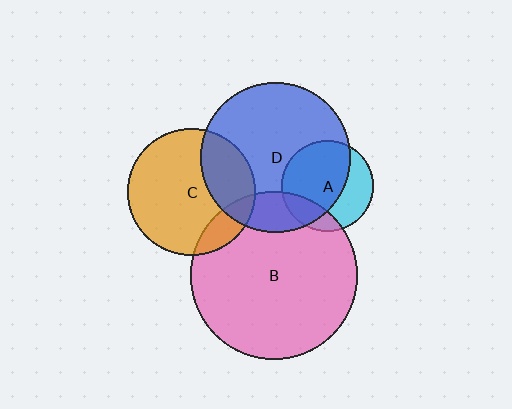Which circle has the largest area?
Circle B (pink).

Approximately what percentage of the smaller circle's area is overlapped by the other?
Approximately 20%.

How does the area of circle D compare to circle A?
Approximately 2.7 times.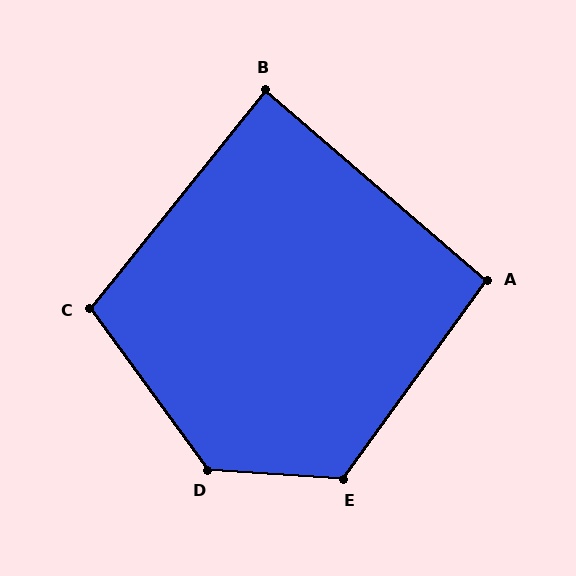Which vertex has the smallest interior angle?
B, at approximately 88 degrees.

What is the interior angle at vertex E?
Approximately 122 degrees (obtuse).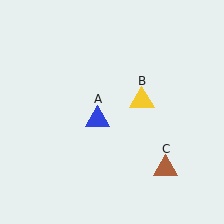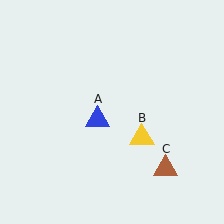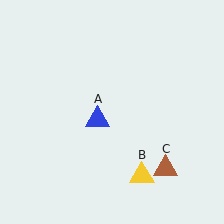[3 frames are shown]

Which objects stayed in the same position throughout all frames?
Blue triangle (object A) and brown triangle (object C) remained stationary.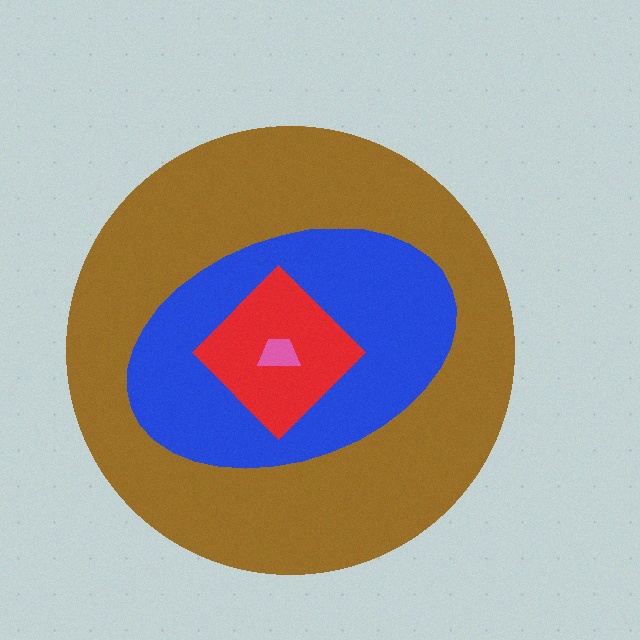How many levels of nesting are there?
4.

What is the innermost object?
The pink trapezoid.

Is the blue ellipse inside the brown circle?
Yes.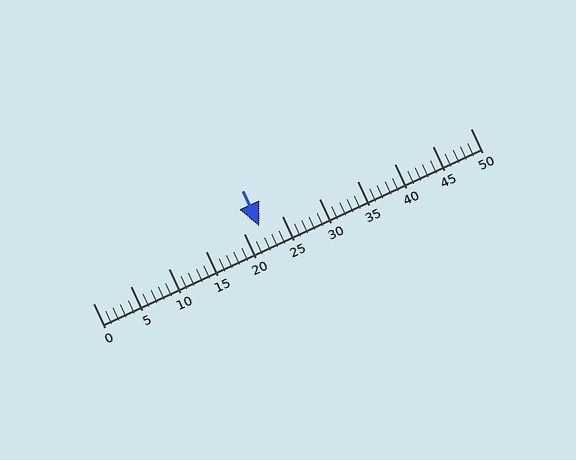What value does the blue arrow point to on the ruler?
The blue arrow points to approximately 22.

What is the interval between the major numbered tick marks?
The major tick marks are spaced 5 units apart.